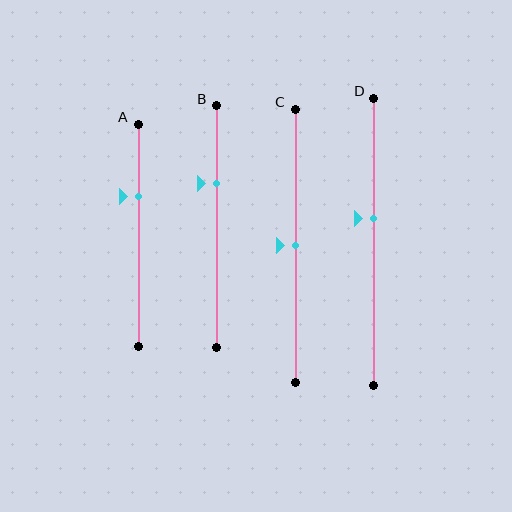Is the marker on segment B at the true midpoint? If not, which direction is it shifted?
No, the marker on segment B is shifted upward by about 18% of the segment length.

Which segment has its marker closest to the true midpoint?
Segment C has its marker closest to the true midpoint.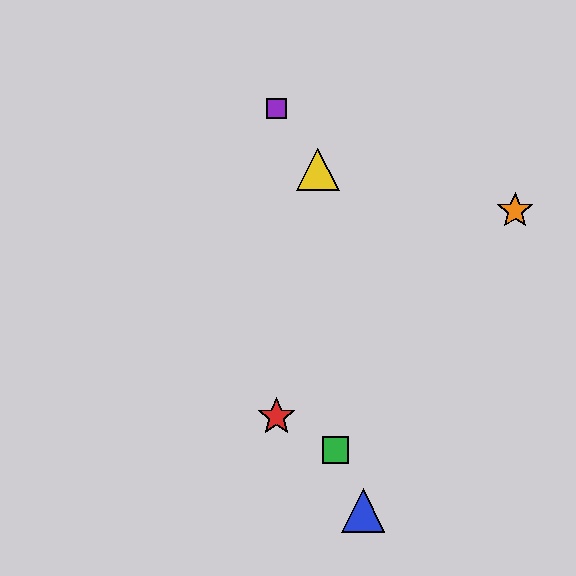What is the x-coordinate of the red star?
The red star is at x≈277.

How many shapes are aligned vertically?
2 shapes (the red star, the purple square) are aligned vertically.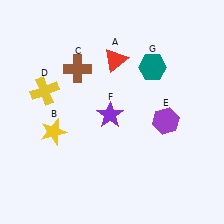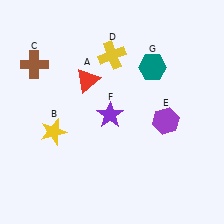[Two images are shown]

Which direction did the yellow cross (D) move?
The yellow cross (D) moved right.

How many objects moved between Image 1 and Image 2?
3 objects moved between the two images.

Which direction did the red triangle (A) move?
The red triangle (A) moved left.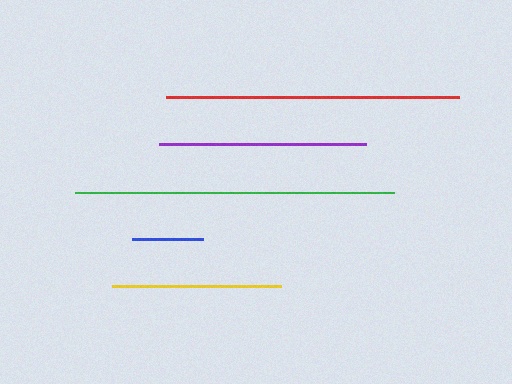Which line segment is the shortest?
The blue line is the shortest at approximately 71 pixels.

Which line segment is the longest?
The green line is the longest at approximately 319 pixels.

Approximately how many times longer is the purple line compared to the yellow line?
The purple line is approximately 1.2 times the length of the yellow line.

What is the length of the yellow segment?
The yellow segment is approximately 169 pixels long.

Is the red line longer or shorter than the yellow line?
The red line is longer than the yellow line.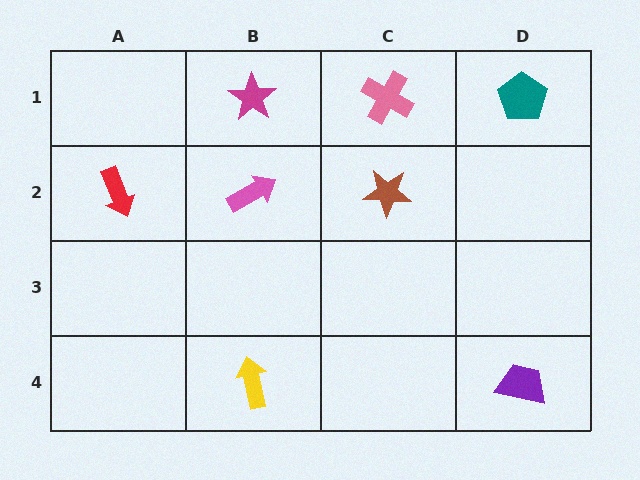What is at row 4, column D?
A purple trapezoid.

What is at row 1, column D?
A teal pentagon.